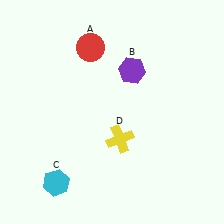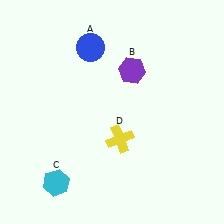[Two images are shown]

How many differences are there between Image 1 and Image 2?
There is 1 difference between the two images.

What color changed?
The circle (A) changed from red in Image 1 to blue in Image 2.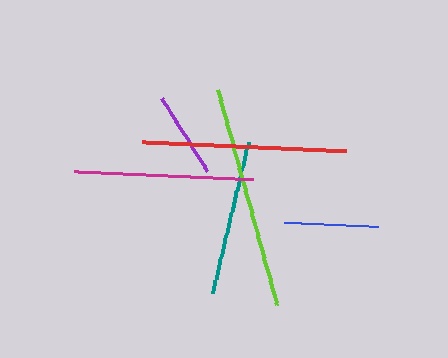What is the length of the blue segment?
The blue segment is approximately 94 pixels long.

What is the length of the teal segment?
The teal segment is approximately 155 pixels long.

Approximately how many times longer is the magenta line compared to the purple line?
The magenta line is approximately 2.1 times the length of the purple line.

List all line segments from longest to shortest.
From longest to shortest: lime, red, magenta, teal, blue, purple.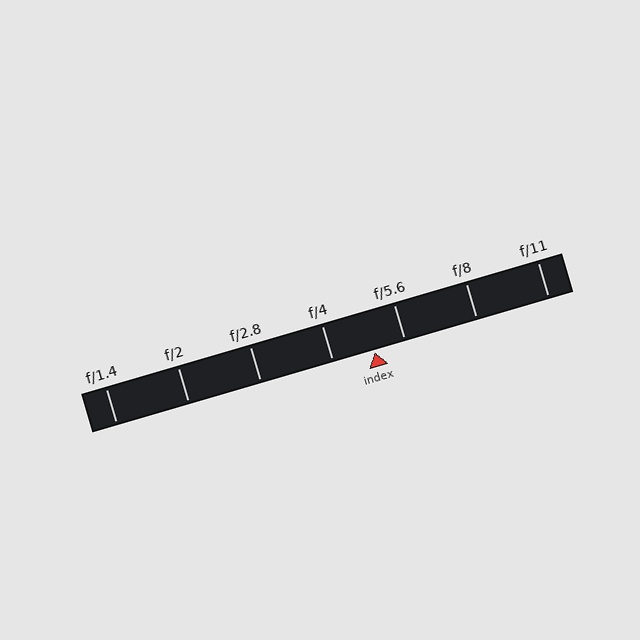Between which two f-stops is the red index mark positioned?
The index mark is between f/4 and f/5.6.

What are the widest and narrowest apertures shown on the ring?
The widest aperture shown is f/1.4 and the narrowest is f/11.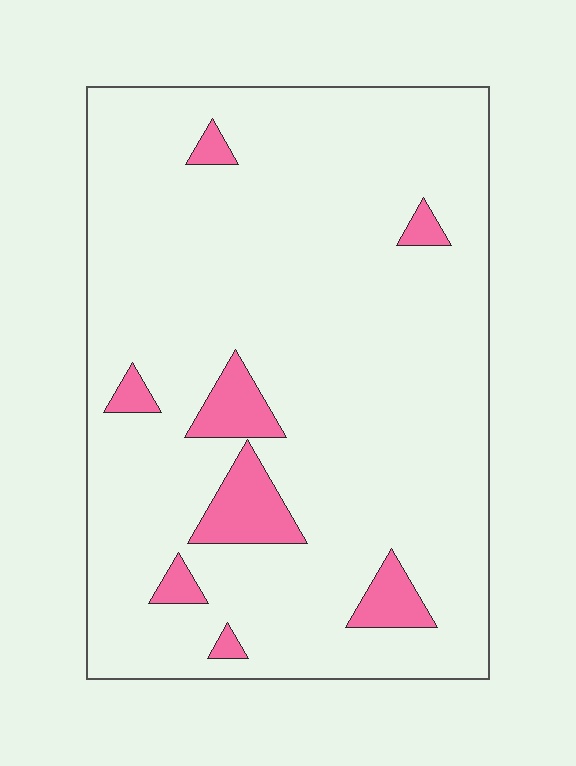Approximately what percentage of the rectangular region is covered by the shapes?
Approximately 10%.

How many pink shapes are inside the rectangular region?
8.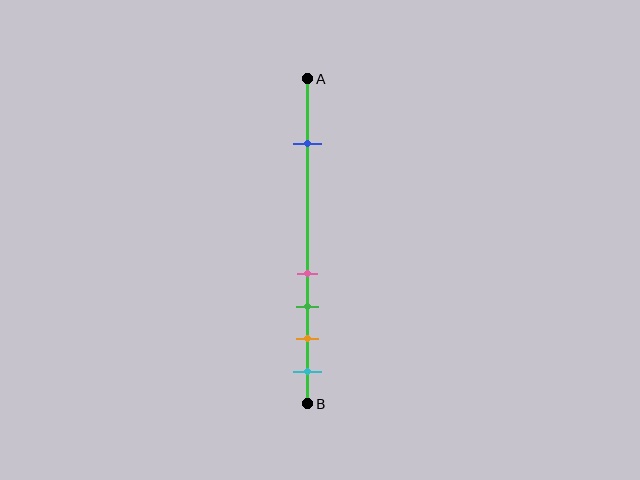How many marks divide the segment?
There are 5 marks dividing the segment.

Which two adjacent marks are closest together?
The pink and green marks are the closest adjacent pair.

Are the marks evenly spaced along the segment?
No, the marks are not evenly spaced.